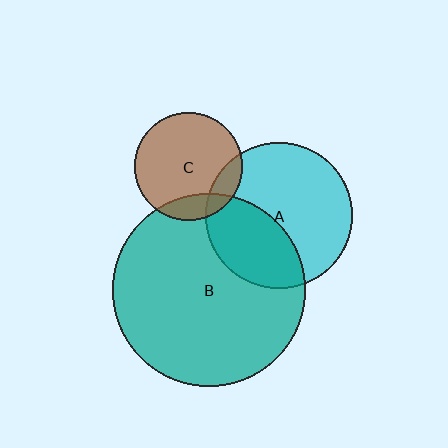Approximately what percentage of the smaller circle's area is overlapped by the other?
Approximately 15%.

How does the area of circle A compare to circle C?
Approximately 1.8 times.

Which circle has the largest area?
Circle B (teal).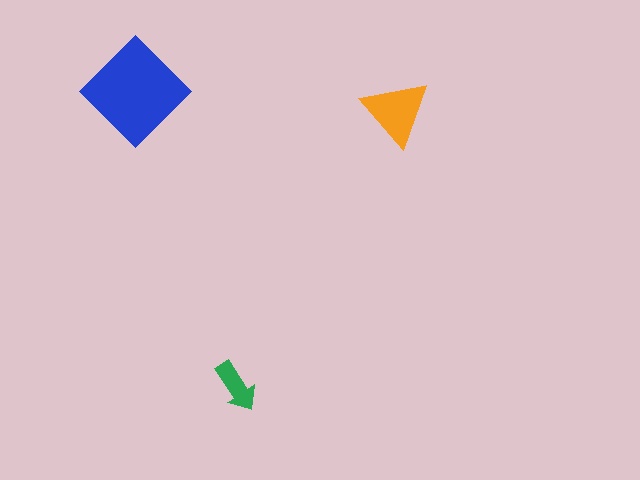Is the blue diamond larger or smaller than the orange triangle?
Larger.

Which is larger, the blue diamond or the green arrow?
The blue diamond.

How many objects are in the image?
There are 3 objects in the image.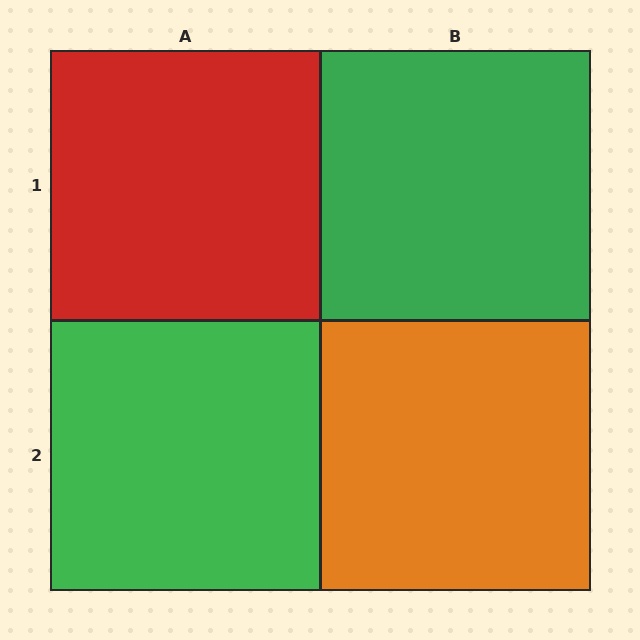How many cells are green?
2 cells are green.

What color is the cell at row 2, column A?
Green.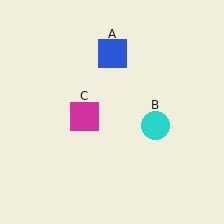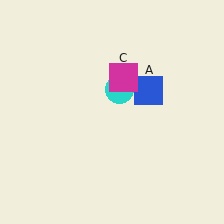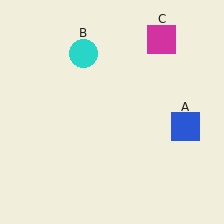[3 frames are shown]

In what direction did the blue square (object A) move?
The blue square (object A) moved down and to the right.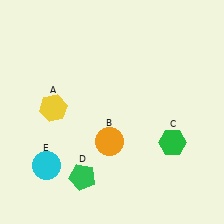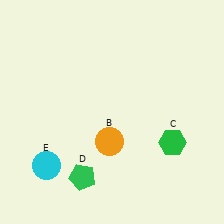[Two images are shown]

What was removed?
The yellow hexagon (A) was removed in Image 2.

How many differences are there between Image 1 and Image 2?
There is 1 difference between the two images.